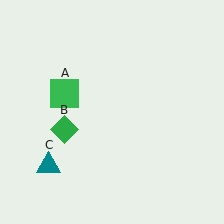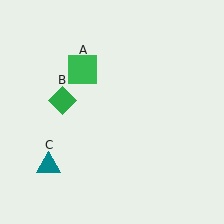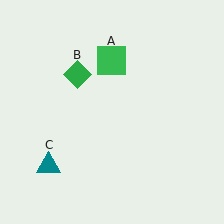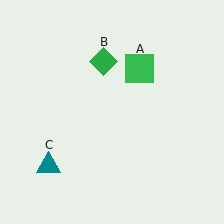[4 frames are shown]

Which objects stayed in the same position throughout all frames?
Teal triangle (object C) remained stationary.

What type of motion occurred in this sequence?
The green square (object A), green diamond (object B) rotated clockwise around the center of the scene.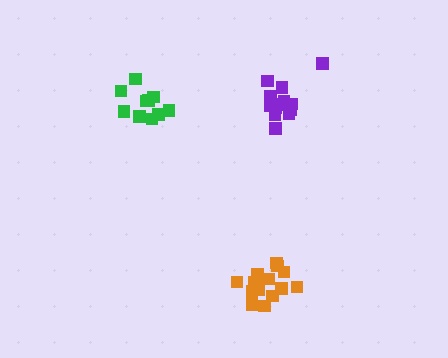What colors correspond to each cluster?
The clusters are colored: orange, purple, green.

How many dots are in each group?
Group 1: 15 dots, Group 2: 14 dots, Group 3: 10 dots (39 total).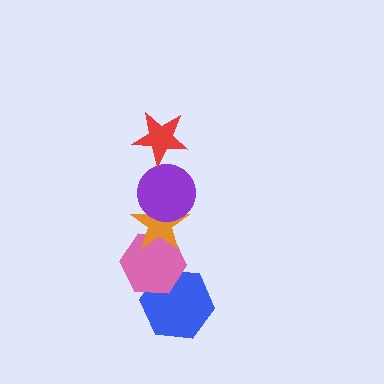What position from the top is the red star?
The red star is 1st from the top.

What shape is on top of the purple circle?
The red star is on top of the purple circle.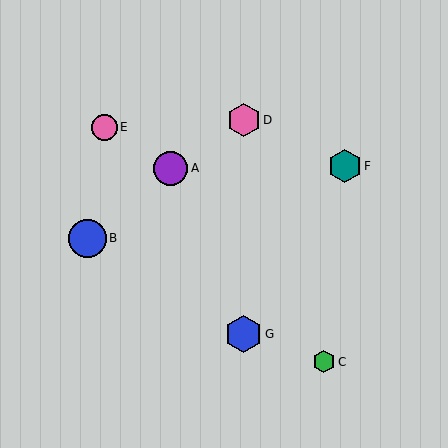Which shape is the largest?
The blue circle (labeled B) is the largest.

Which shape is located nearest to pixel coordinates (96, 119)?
The pink circle (labeled E) at (104, 127) is nearest to that location.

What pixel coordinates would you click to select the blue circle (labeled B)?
Click at (87, 238) to select the blue circle B.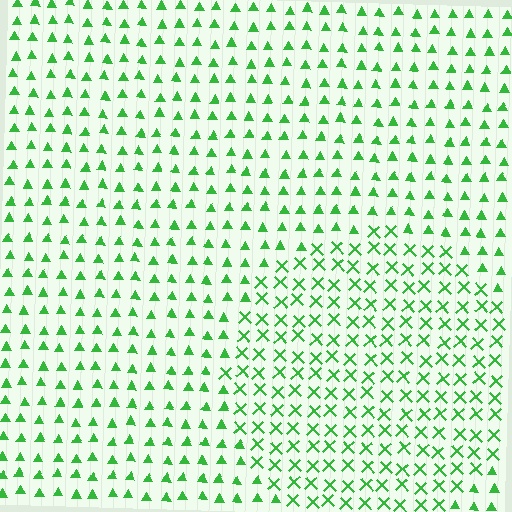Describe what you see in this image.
The image is filled with small green elements arranged in a uniform grid. A circle-shaped region contains X marks, while the surrounding area contains triangles. The boundary is defined purely by the change in element shape.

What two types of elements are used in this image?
The image uses X marks inside the circle region and triangles outside it.